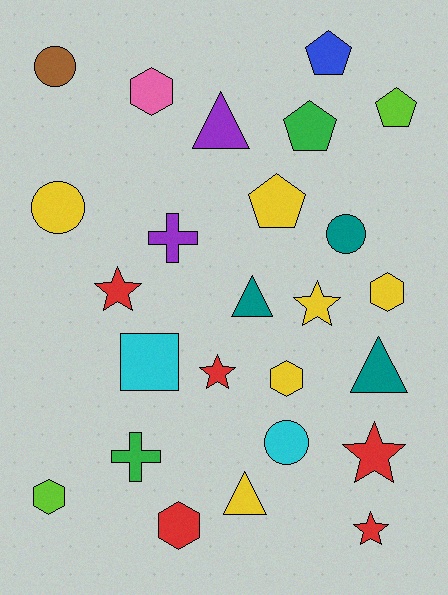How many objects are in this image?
There are 25 objects.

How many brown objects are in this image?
There is 1 brown object.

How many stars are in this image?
There are 5 stars.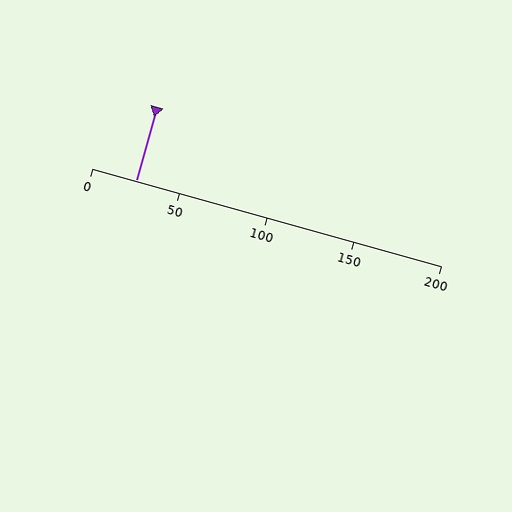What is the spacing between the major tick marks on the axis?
The major ticks are spaced 50 apart.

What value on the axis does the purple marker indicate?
The marker indicates approximately 25.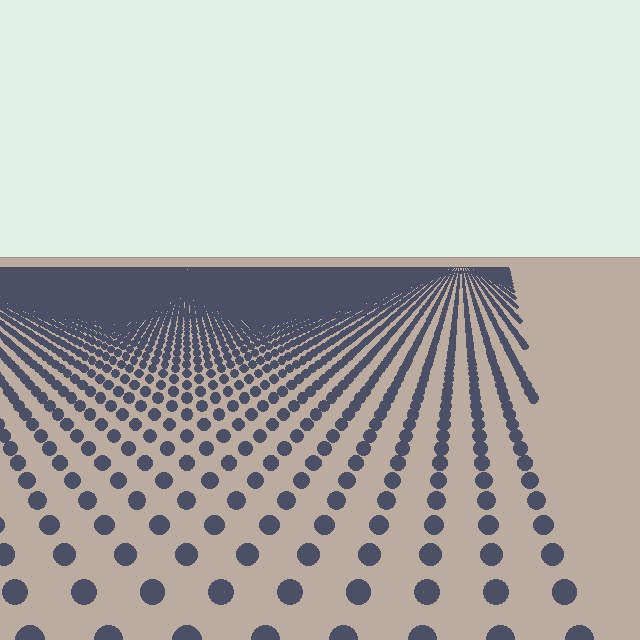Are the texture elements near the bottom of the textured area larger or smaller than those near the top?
Larger. Near the bottom, elements are closer to the viewer and appear at a bigger on-screen size.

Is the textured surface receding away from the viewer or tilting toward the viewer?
The surface is receding away from the viewer. Texture elements get smaller and denser toward the top.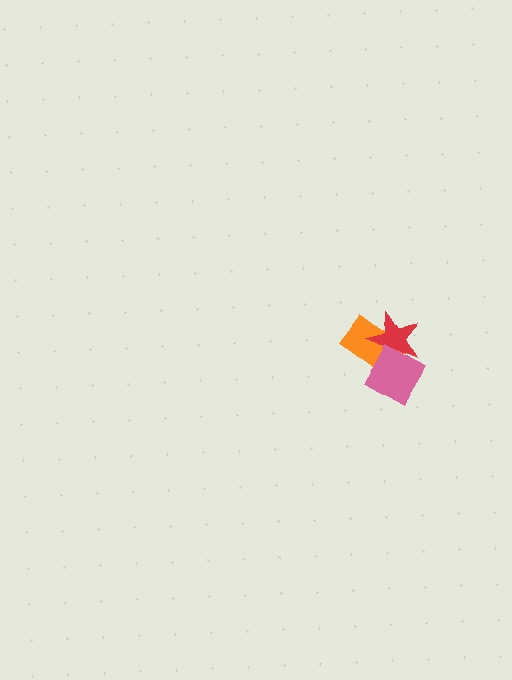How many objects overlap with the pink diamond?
2 objects overlap with the pink diamond.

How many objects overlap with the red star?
2 objects overlap with the red star.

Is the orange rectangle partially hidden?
Yes, it is partially covered by another shape.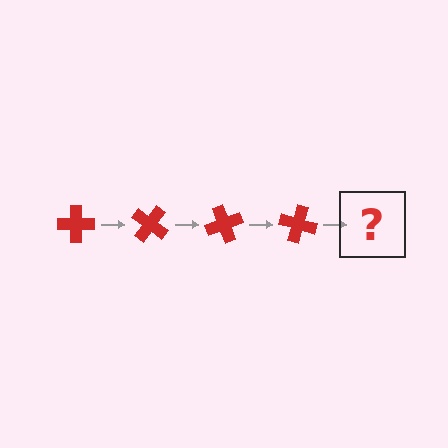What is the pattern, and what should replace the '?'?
The pattern is that the cross rotates 35 degrees each step. The '?' should be a red cross rotated 140 degrees.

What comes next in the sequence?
The next element should be a red cross rotated 140 degrees.